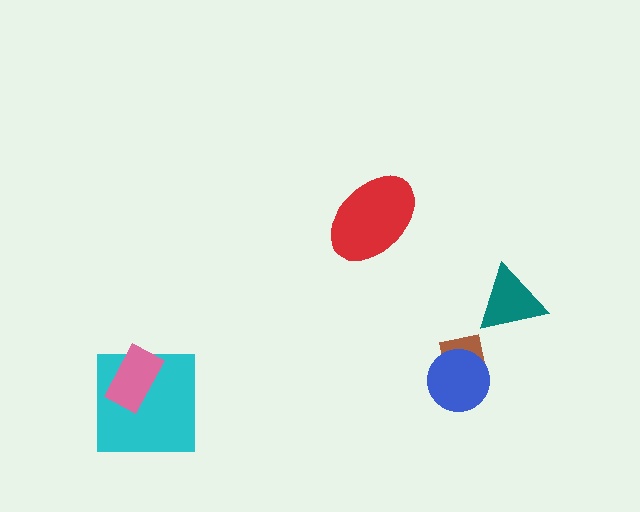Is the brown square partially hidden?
Yes, it is partially covered by another shape.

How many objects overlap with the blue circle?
1 object overlaps with the blue circle.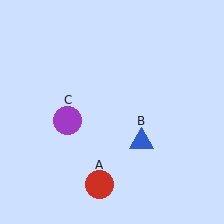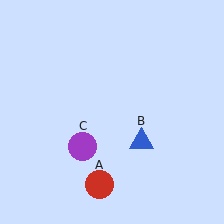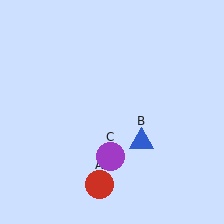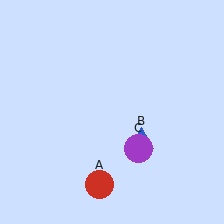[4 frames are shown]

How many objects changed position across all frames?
1 object changed position: purple circle (object C).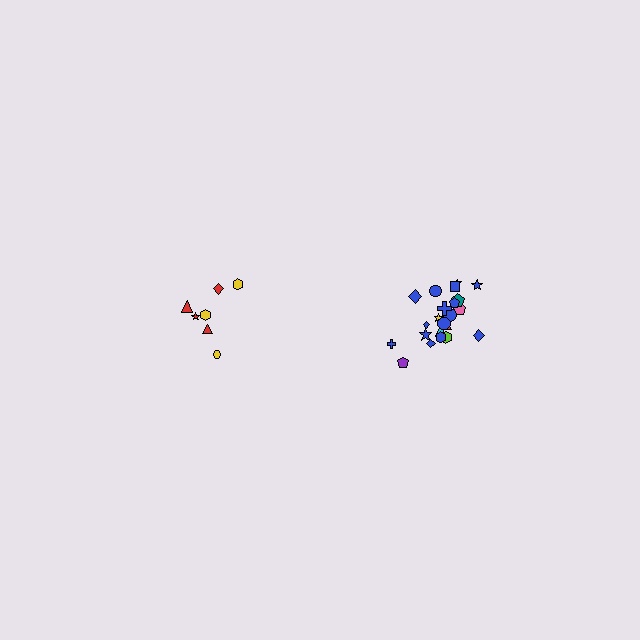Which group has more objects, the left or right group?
The right group.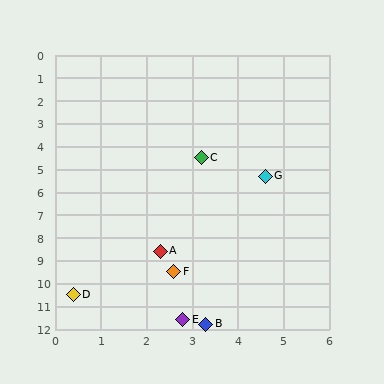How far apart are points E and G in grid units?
Points E and G are about 6.6 grid units apart.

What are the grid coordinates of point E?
Point E is at approximately (2.8, 11.6).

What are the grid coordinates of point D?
Point D is at approximately (0.4, 10.5).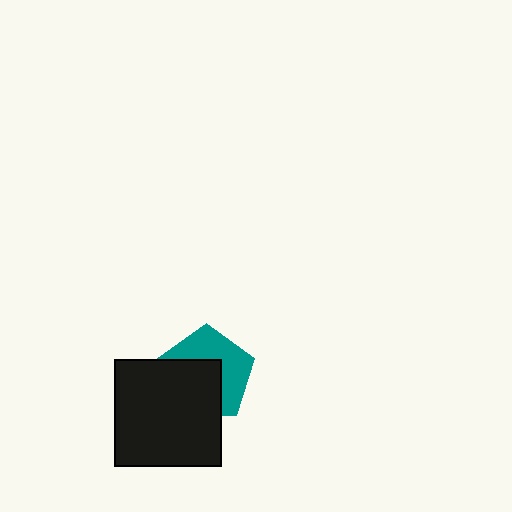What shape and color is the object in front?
The object in front is a black square.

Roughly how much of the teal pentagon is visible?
About half of it is visible (roughly 51%).